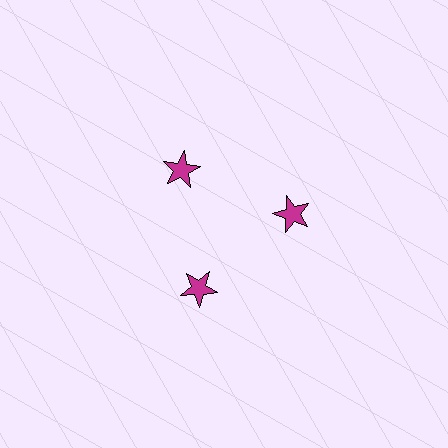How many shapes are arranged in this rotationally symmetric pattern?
There are 3 shapes, arranged in 3 groups of 1.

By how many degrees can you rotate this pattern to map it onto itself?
The pattern maps onto itself every 120 degrees of rotation.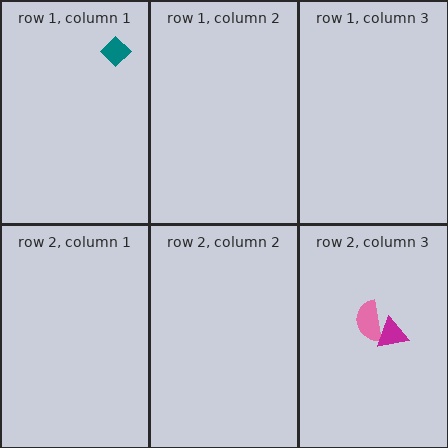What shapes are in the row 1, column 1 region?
The teal diamond.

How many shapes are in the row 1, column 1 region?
1.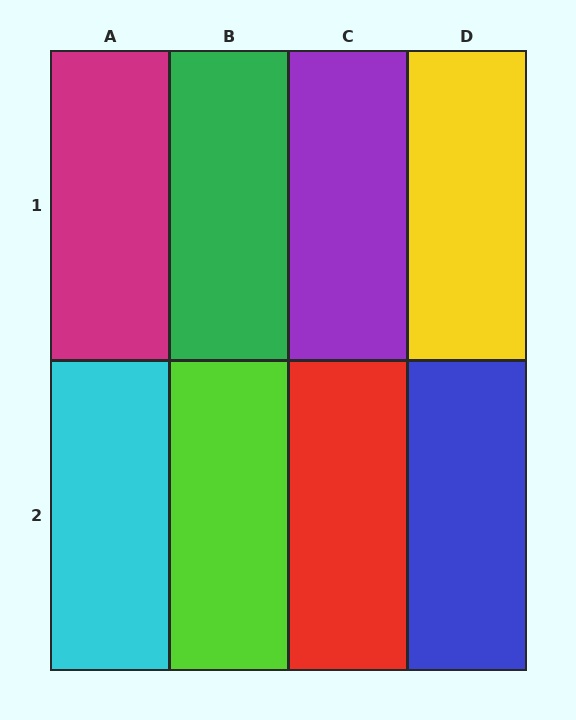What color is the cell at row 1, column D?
Yellow.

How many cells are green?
1 cell is green.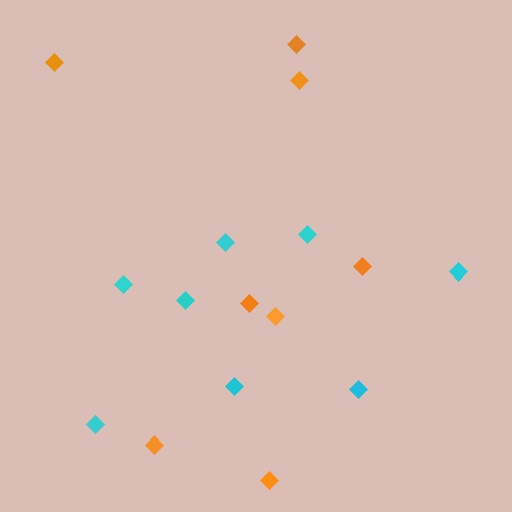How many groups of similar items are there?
There are 2 groups: one group of cyan diamonds (8) and one group of orange diamonds (8).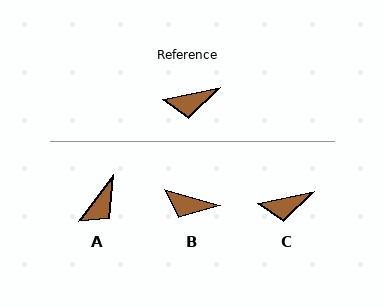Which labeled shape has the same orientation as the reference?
C.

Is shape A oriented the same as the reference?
No, it is off by about 41 degrees.